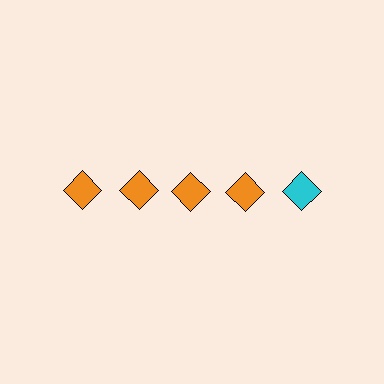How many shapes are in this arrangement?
There are 5 shapes arranged in a grid pattern.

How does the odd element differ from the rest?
It has a different color: cyan instead of orange.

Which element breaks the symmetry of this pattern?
The cyan diamond in the top row, rightmost column breaks the symmetry. All other shapes are orange diamonds.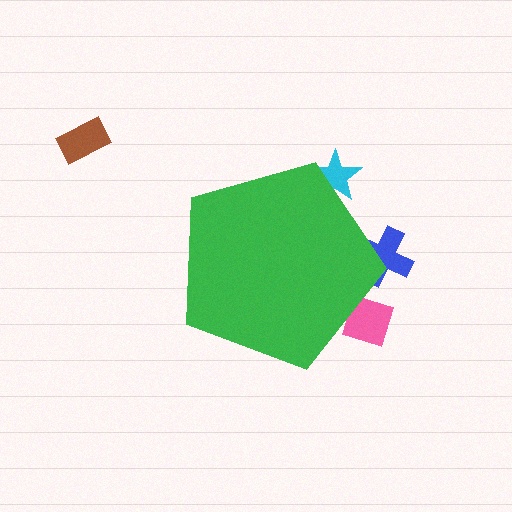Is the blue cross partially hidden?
Yes, the blue cross is partially hidden behind the green pentagon.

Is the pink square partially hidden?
Yes, the pink square is partially hidden behind the green pentagon.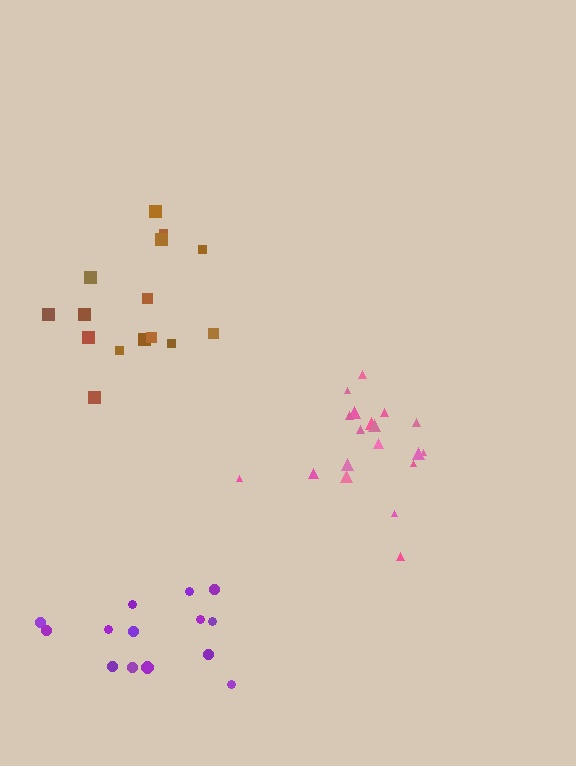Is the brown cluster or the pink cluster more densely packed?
Pink.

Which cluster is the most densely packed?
Pink.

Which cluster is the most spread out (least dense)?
Purple.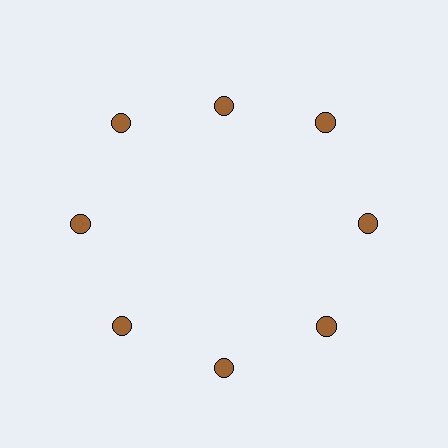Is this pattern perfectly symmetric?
No. The 8 brown circles are arranged in a ring, but one element near the 12 o'clock position is pulled inward toward the center, breaking the 8-fold rotational symmetry.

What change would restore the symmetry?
The symmetry would be restored by moving it outward, back onto the ring so that all 8 circles sit at equal angles and equal distance from the center.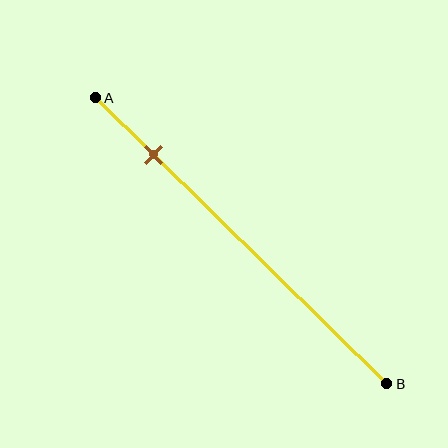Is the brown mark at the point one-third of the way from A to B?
No, the mark is at about 20% from A, not at the 33% one-third point.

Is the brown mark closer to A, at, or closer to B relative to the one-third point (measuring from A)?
The brown mark is closer to point A than the one-third point of segment AB.